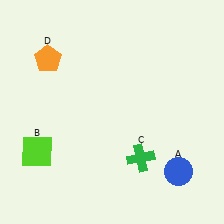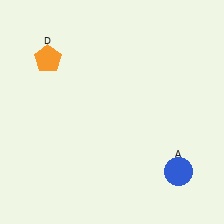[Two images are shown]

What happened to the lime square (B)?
The lime square (B) was removed in Image 2. It was in the bottom-left area of Image 1.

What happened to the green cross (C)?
The green cross (C) was removed in Image 2. It was in the bottom-right area of Image 1.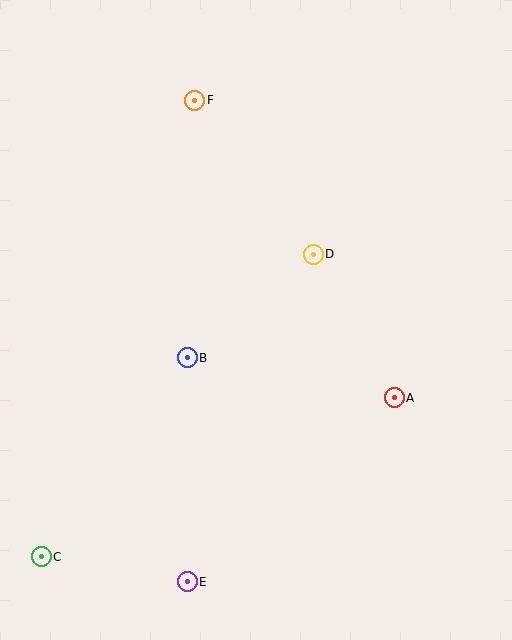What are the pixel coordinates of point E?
Point E is at (187, 582).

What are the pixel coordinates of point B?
Point B is at (187, 358).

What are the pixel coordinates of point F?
Point F is at (195, 100).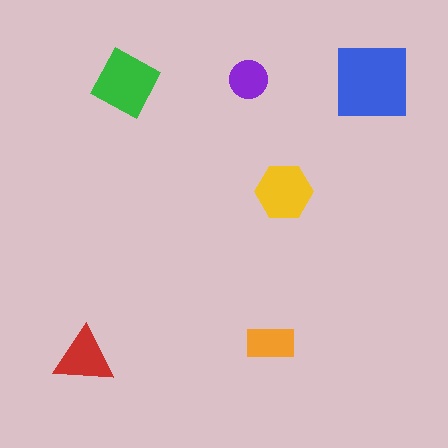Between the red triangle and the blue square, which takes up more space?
The blue square.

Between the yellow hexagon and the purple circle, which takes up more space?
The yellow hexagon.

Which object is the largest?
The blue square.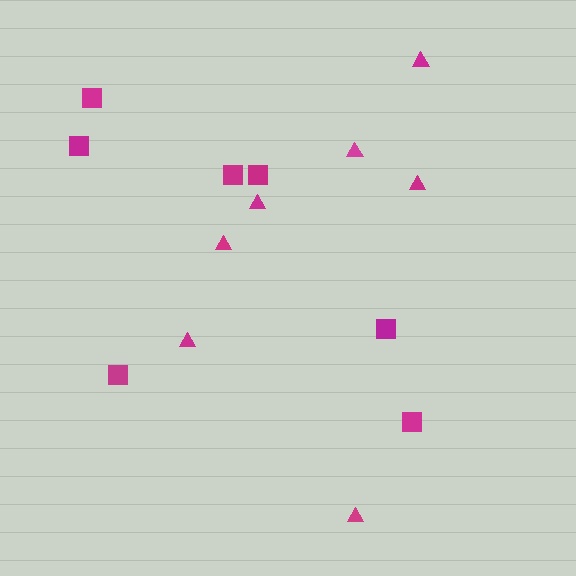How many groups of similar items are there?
There are 2 groups: one group of squares (7) and one group of triangles (7).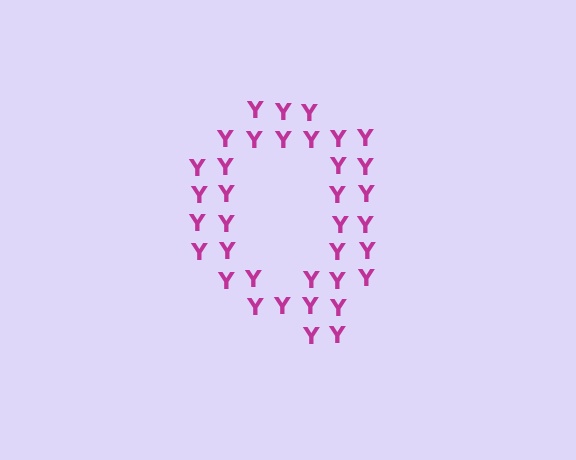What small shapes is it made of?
It is made of small letter Y's.